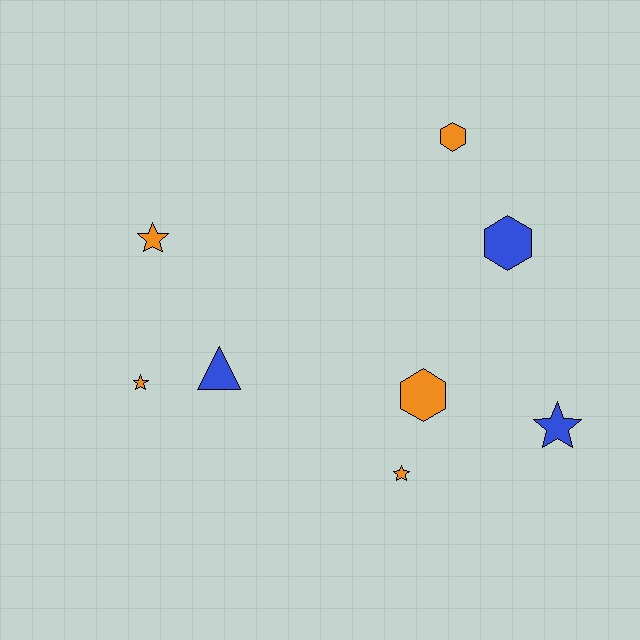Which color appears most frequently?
Orange, with 5 objects.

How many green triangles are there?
There are no green triangles.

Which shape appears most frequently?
Star, with 4 objects.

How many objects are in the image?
There are 8 objects.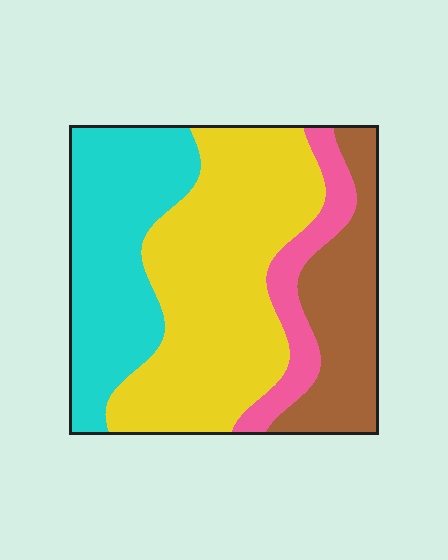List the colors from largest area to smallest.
From largest to smallest: yellow, cyan, brown, pink.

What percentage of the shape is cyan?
Cyan takes up about one quarter (1/4) of the shape.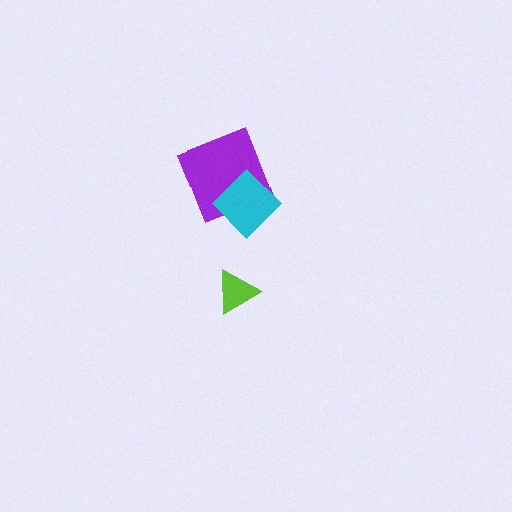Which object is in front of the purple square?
The cyan diamond is in front of the purple square.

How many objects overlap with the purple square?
1 object overlaps with the purple square.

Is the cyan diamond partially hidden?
No, no other shape covers it.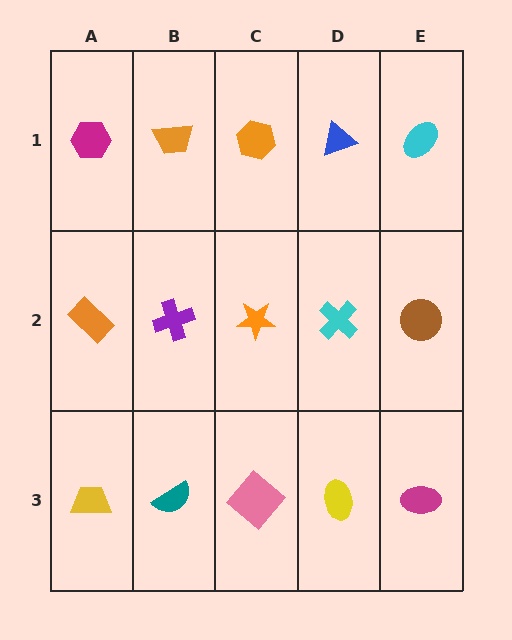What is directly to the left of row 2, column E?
A cyan cross.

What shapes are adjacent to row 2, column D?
A blue triangle (row 1, column D), a yellow ellipse (row 3, column D), an orange star (row 2, column C), a brown circle (row 2, column E).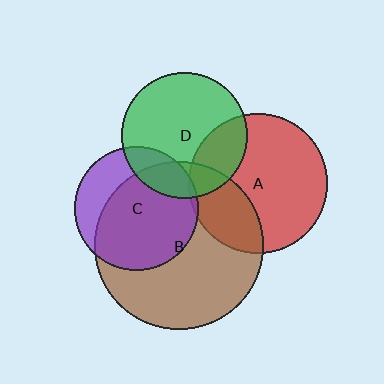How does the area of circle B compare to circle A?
Approximately 1.5 times.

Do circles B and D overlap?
Yes.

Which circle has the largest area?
Circle B (brown).